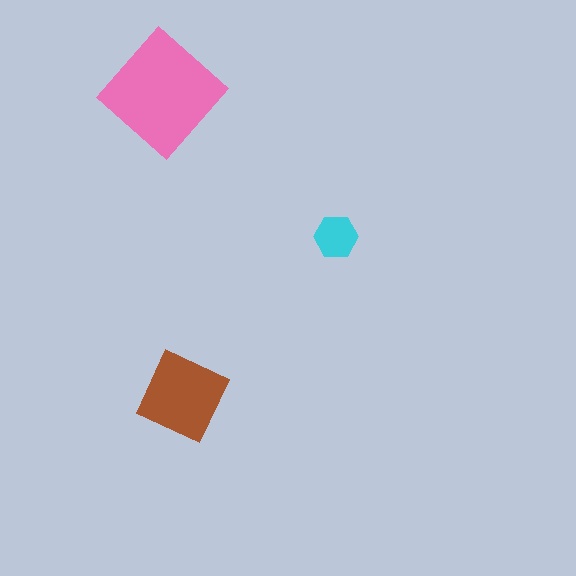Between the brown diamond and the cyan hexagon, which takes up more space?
The brown diamond.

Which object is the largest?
The pink diamond.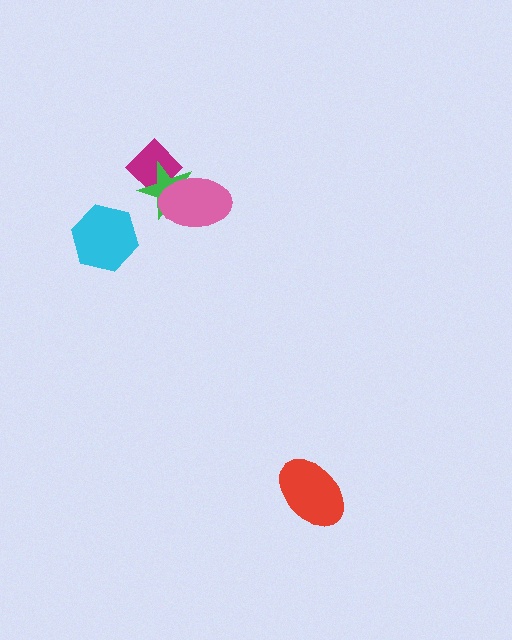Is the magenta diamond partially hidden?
Yes, it is partially covered by another shape.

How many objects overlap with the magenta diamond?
2 objects overlap with the magenta diamond.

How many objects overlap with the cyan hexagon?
0 objects overlap with the cyan hexagon.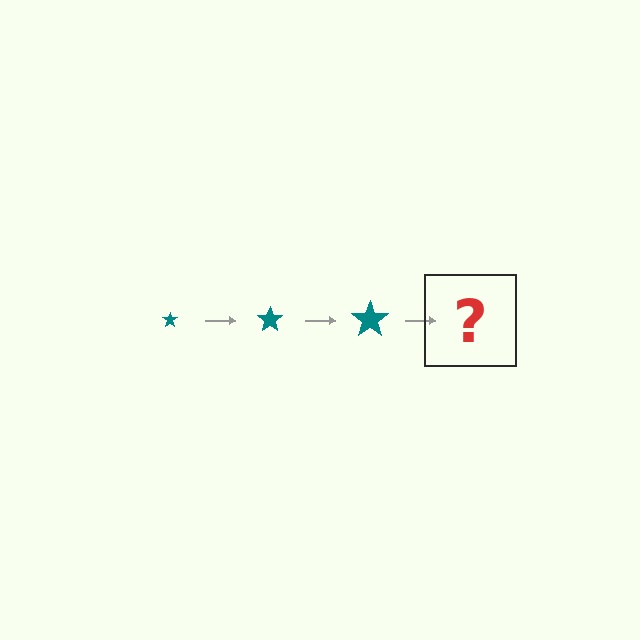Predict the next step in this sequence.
The next step is a teal star, larger than the previous one.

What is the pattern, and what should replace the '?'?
The pattern is that the star gets progressively larger each step. The '?' should be a teal star, larger than the previous one.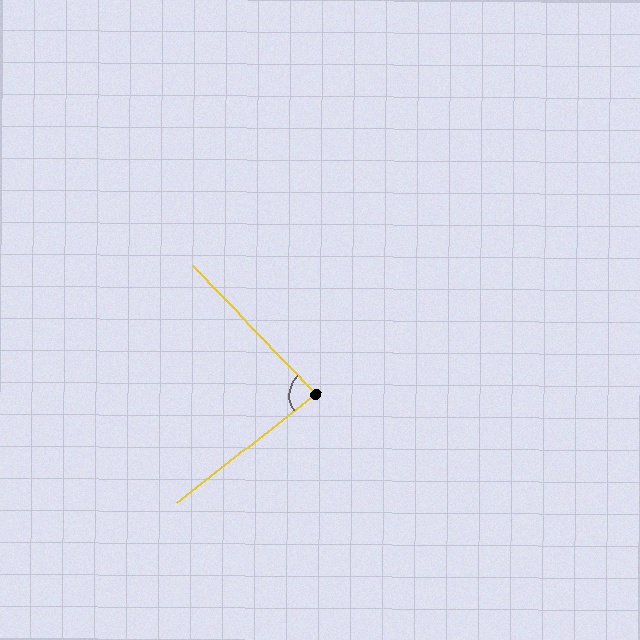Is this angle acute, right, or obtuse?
It is acute.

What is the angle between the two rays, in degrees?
Approximately 84 degrees.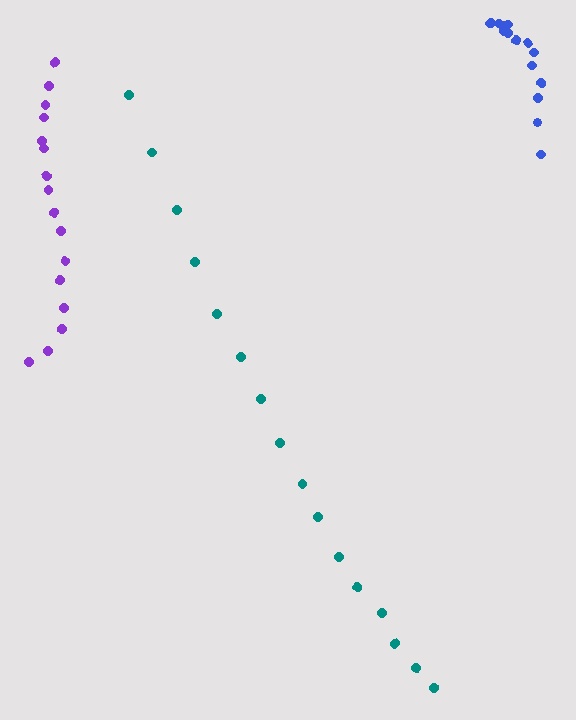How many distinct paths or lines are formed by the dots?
There are 3 distinct paths.